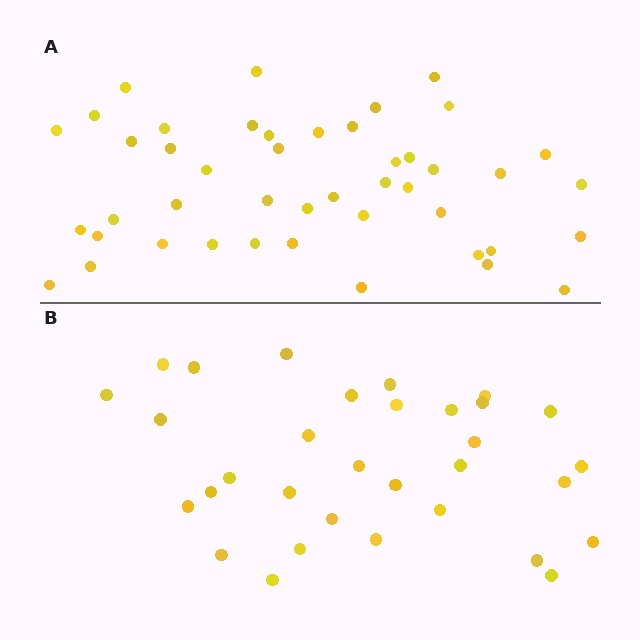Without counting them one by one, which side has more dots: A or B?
Region A (the top region) has more dots.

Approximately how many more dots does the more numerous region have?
Region A has approximately 15 more dots than region B.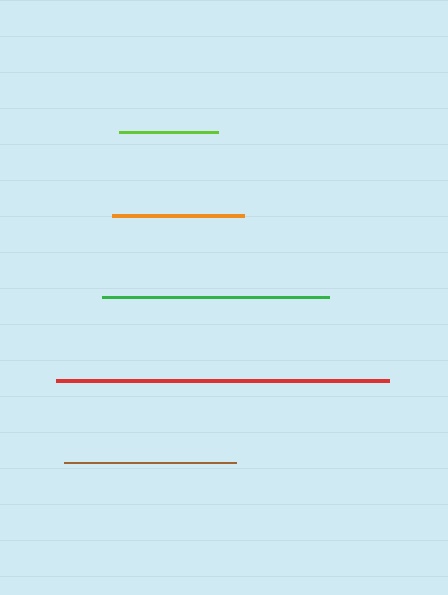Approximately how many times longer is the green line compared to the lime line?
The green line is approximately 2.3 times the length of the lime line.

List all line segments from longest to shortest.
From longest to shortest: red, green, brown, orange, lime.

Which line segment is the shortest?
The lime line is the shortest at approximately 99 pixels.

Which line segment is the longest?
The red line is the longest at approximately 333 pixels.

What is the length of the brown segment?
The brown segment is approximately 172 pixels long.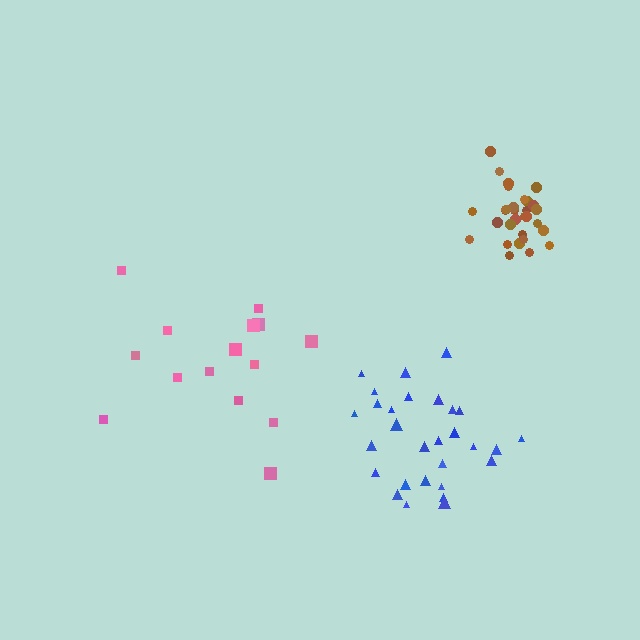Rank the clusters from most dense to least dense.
brown, blue, pink.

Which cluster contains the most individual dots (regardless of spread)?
Brown (31).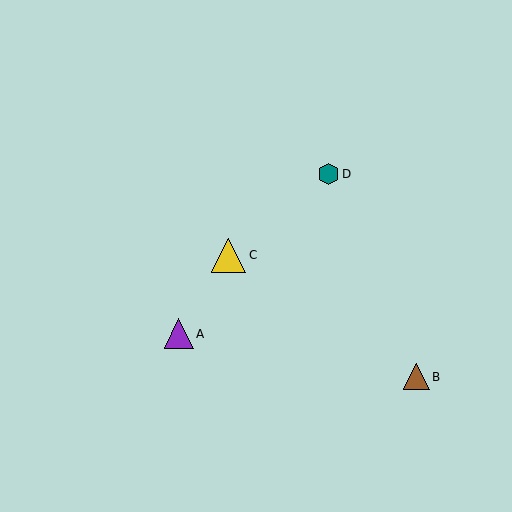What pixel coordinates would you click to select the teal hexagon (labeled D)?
Click at (328, 174) to select the teal hexagon D.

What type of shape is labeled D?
Shape D is a teal hexagon.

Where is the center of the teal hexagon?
The center of the teal hexagon is at (328, 174).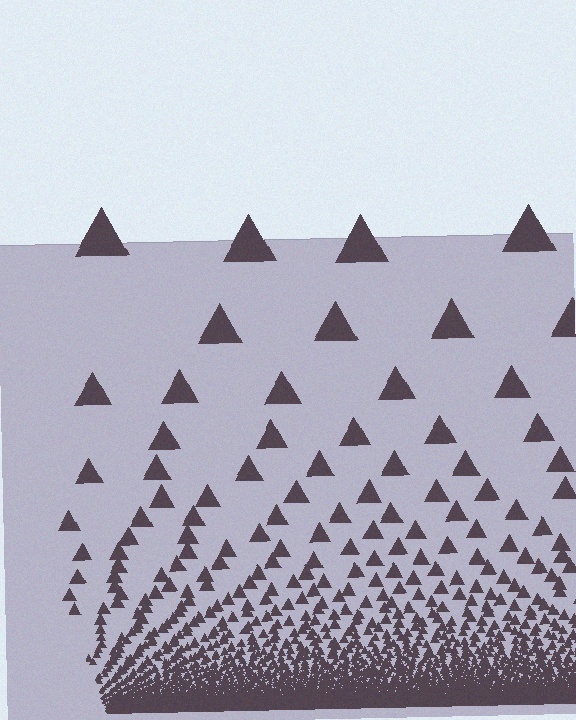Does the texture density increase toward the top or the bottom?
Density increases toward the bottom.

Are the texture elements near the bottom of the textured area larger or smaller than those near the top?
Smaller. The gradient is inverted — elements near the bottom are smaller and denser.